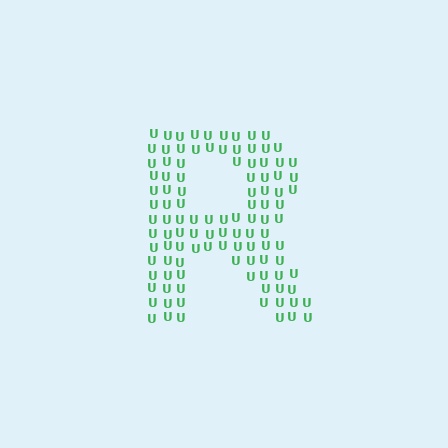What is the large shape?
The large shape is the letter R.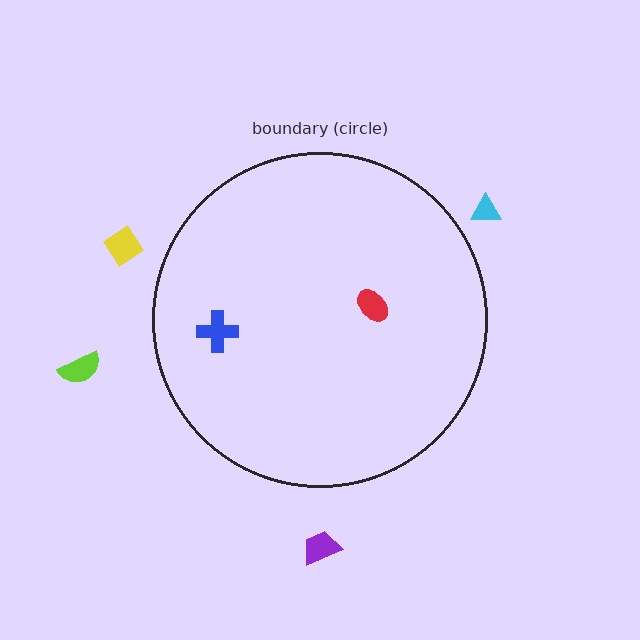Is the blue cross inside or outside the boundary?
Inside.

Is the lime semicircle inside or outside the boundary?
Outside.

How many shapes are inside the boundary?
2 inside, 4 outside.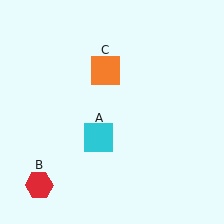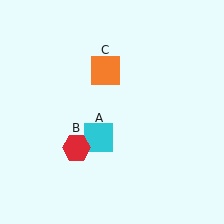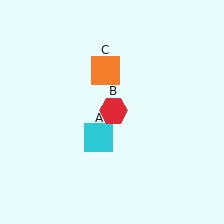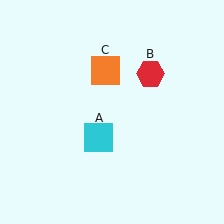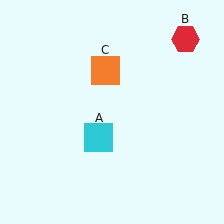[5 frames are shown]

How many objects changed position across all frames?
1 object changed position: red hexagon (object B).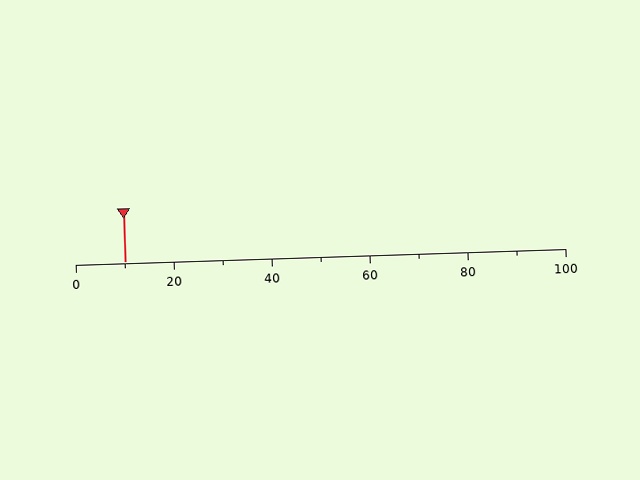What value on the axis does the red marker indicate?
The marker indicates approximately 10.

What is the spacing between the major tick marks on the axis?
The major ticks are spaced 20 apart.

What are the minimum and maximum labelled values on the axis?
The axis runs from 0 to 100.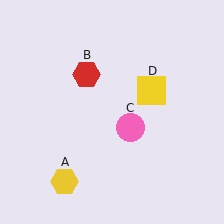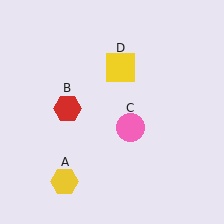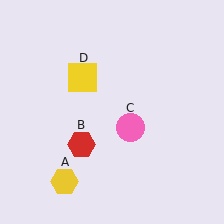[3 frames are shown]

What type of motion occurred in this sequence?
The red hexagon (object B), yellow square (object D) rotated counterclockwise around the center of the scene.